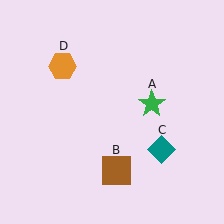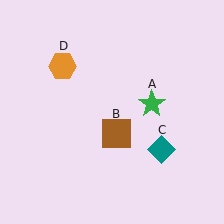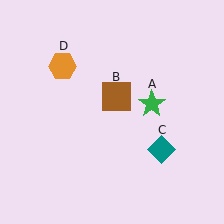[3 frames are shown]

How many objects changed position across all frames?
1 object changed position: brown square (object B).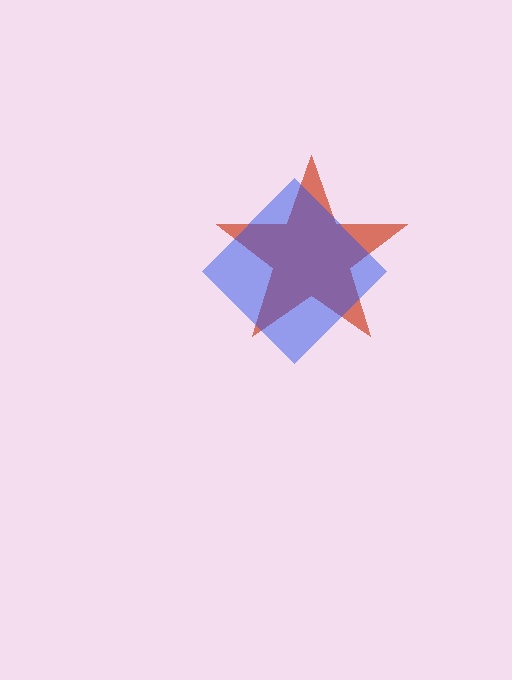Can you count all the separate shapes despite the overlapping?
Yes, there are 2 separate shapes.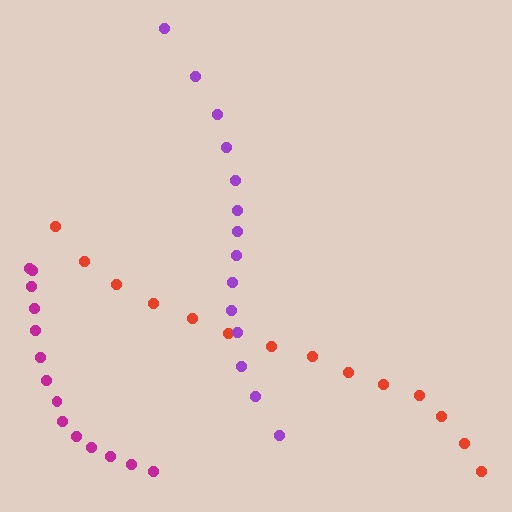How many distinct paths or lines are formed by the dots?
There are 3 distinct paths.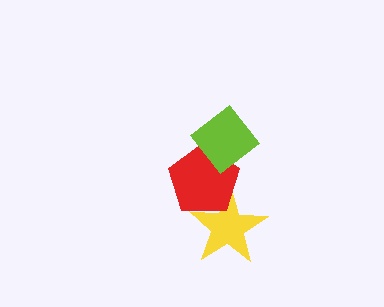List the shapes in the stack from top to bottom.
From top to bottom: the lime diamond, the red pentagon, the yellow star.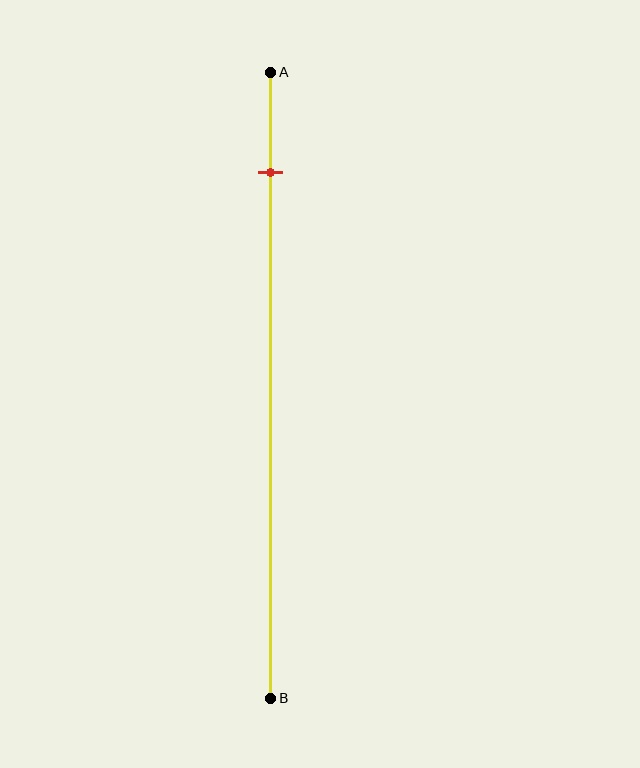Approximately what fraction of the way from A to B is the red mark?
The red mark is approximately 15% of the way from A to B.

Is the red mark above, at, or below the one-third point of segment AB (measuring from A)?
The red mark is above the one-third point of segment AB.